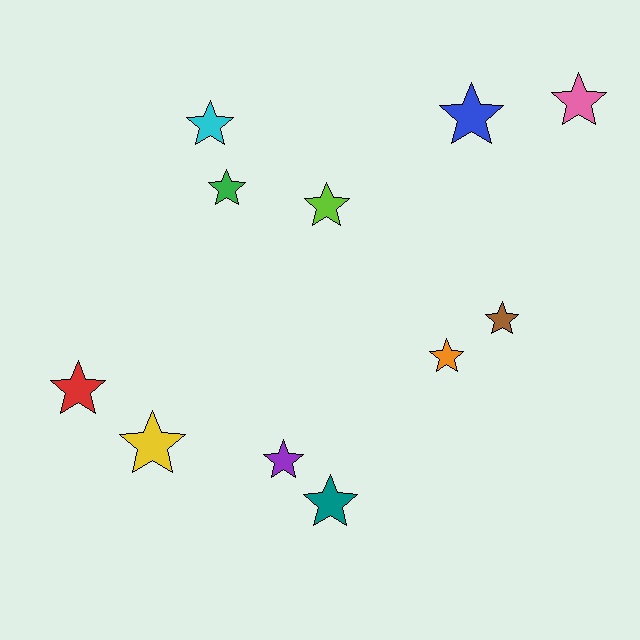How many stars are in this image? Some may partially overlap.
There are 11 stars.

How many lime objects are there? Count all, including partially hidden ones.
There is 1 lime object.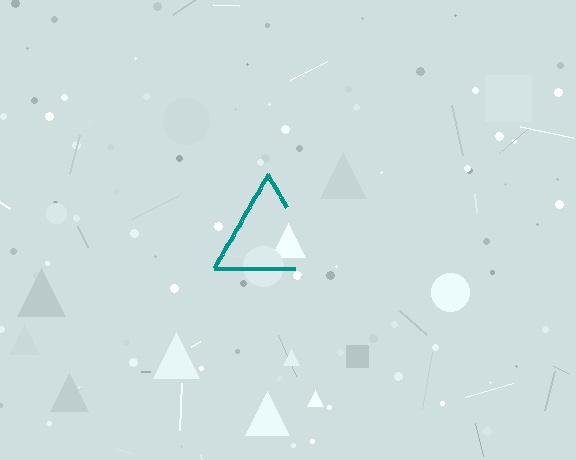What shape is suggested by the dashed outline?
The dashed outline suggests a triangle.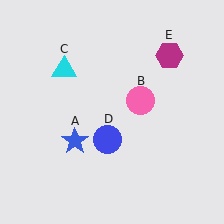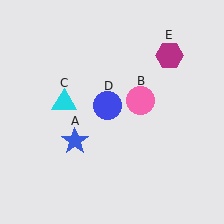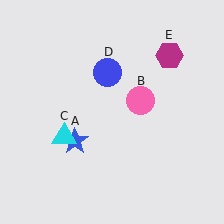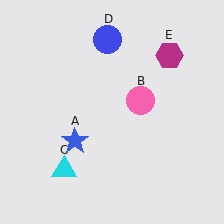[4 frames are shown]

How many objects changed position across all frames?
2 objects changed position: cyan triangle (object C), blue circle (object D).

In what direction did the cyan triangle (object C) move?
The cyan triangle (object C) moved down.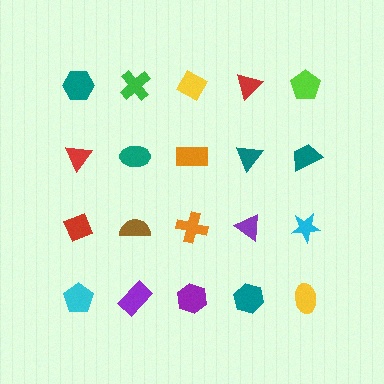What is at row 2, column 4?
A teal triangle.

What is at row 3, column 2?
A brown semicircle.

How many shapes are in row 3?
5 shapes.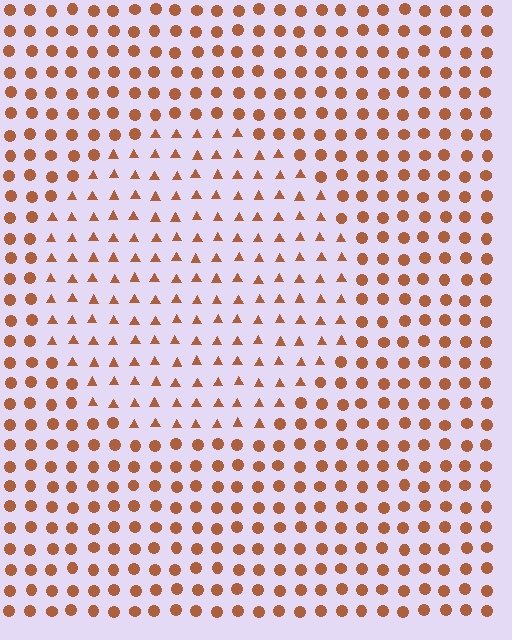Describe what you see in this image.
The image is filled with small brown elements arranged in a uniform grid. A circle-shaped region contains triangles, while the surrounding area contains circles. The boundary is defined purely by the change in element shape.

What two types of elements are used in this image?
The image uses triangles inside the circle region and circles outside it.